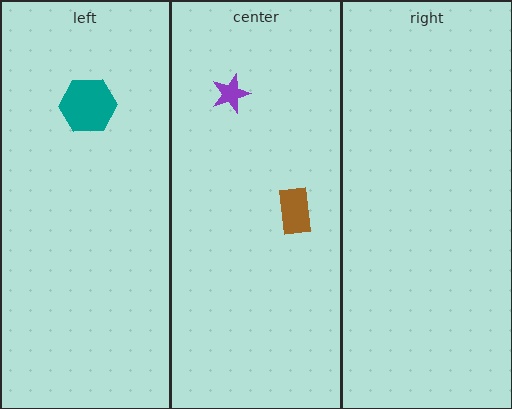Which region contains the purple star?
The center region.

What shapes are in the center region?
The purple star, the brown rectangle.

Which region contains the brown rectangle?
The center region.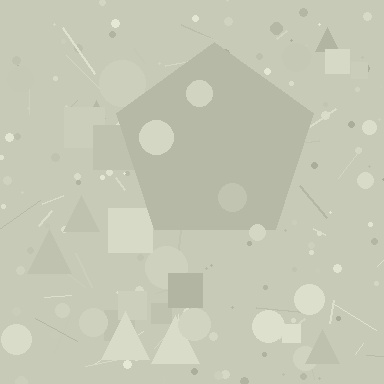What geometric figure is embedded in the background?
A pentagon is embedded in the background.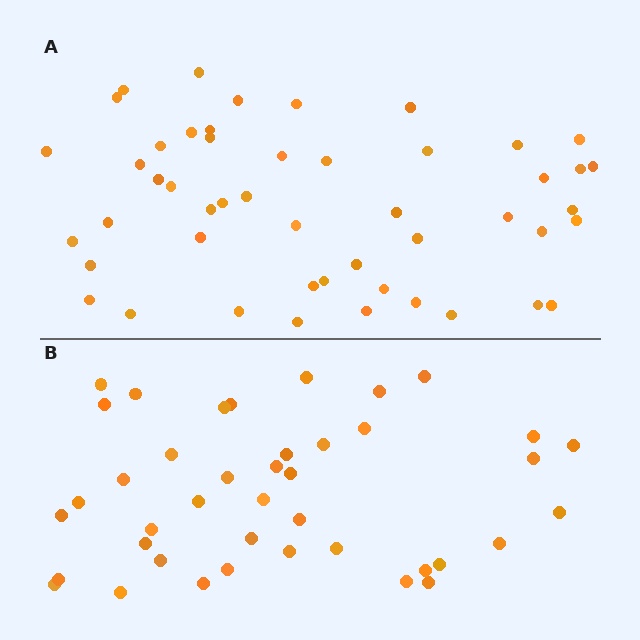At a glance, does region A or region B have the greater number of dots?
Region A (the top region) has more dots.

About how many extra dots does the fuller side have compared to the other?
Region A has roughly 8 or so more dots than region B.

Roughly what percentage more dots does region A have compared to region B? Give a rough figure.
About 20% more.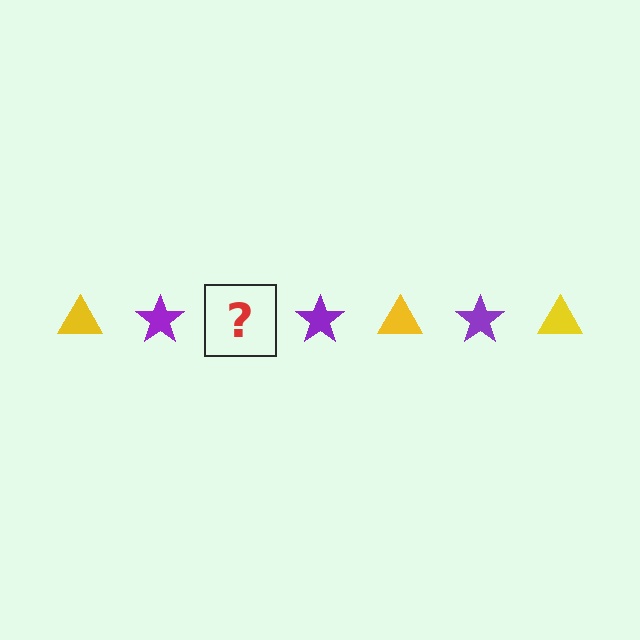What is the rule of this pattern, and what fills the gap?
The rule is that the pattern alternates between yellow triangle and purple star. The gap should be filled with a yellow triangle.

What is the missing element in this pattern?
The missing element is a yellow triangle.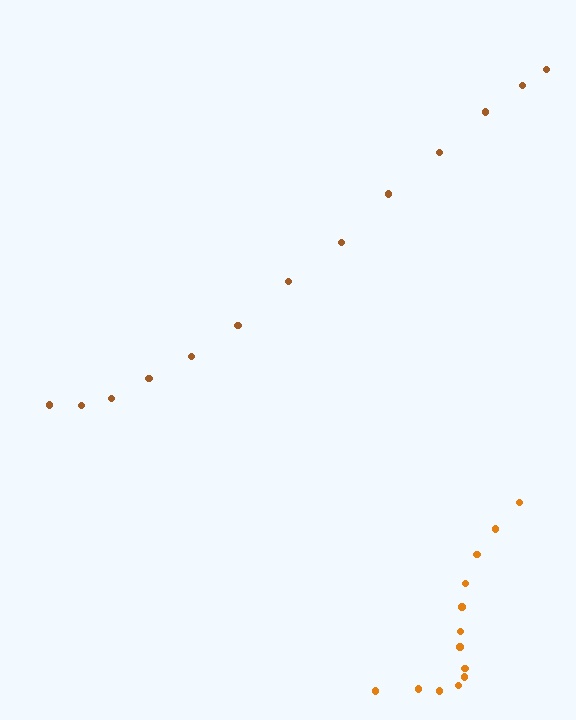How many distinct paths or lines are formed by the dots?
There are 2 distinct paths.